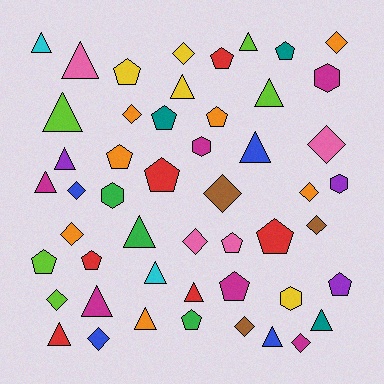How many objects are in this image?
There are 50 objects.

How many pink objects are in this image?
There are 4 pink objects.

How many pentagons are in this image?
There are 14 pentagons.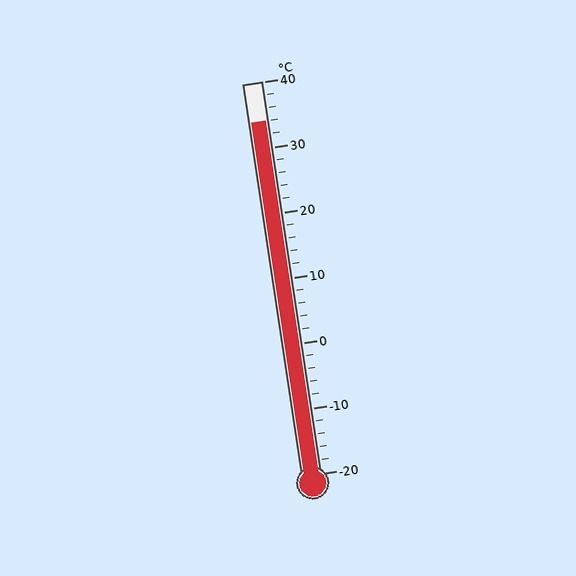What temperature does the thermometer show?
The thermometer shows approximately 34°C.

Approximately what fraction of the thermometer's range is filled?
The thermometer is filled to approximately 90% of its range.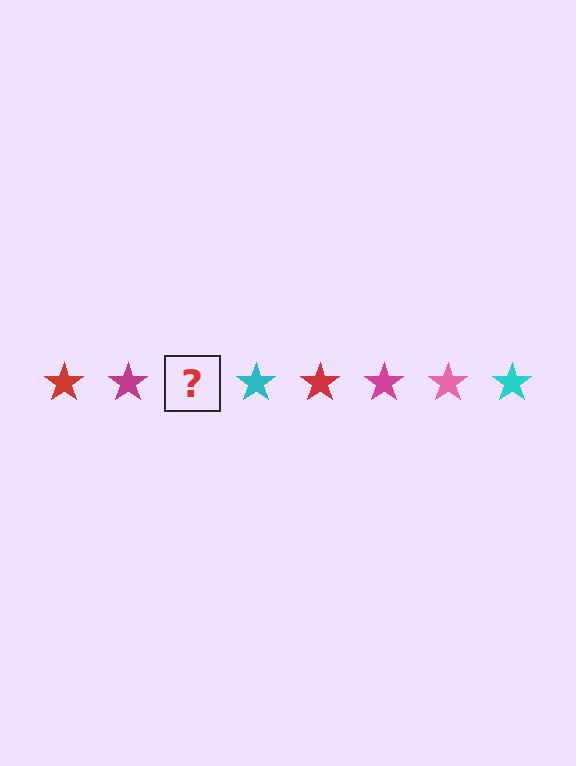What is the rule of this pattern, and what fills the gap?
The rule is that the pattern cycles through red, magenta, pink, cyan stars. The gap should be filled with a pink star.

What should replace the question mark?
The question mark should be replaced with a pink star.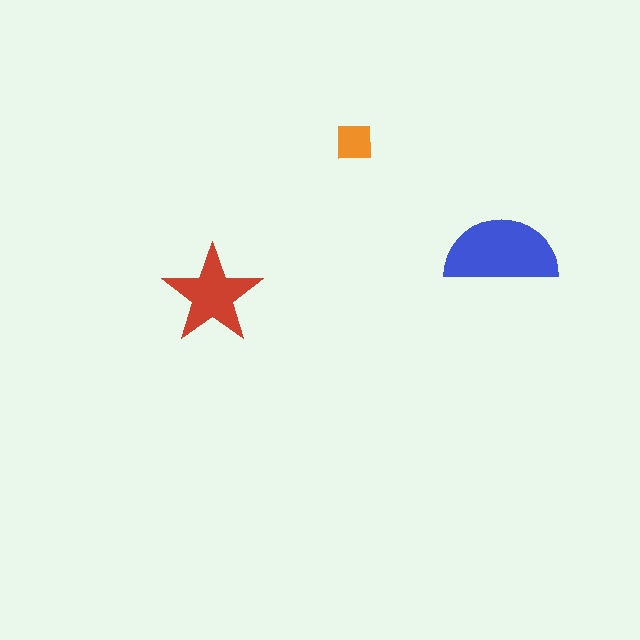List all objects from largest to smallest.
The blue semicircle, the red star, the orange square.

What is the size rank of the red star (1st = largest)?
2nd.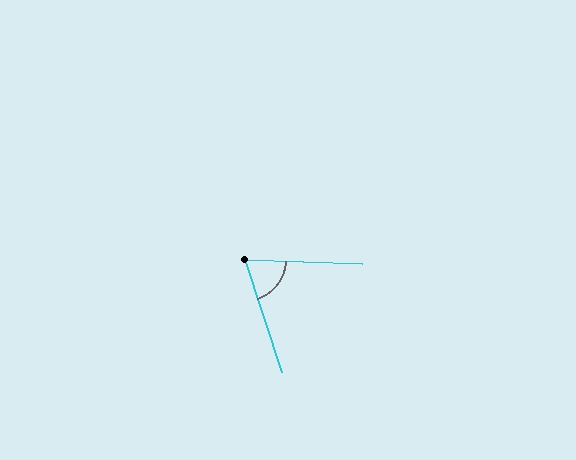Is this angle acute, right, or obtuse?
It is acute.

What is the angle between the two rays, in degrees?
Approximately 70 degrees.